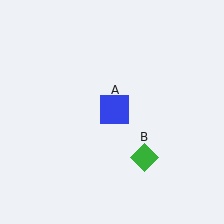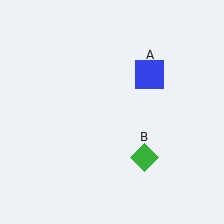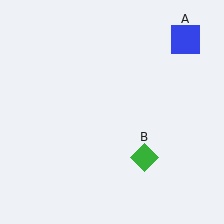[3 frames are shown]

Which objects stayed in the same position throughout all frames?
Green diamond (object B) remained stationary.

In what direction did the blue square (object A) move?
The blue square (object A) moved up and to the right.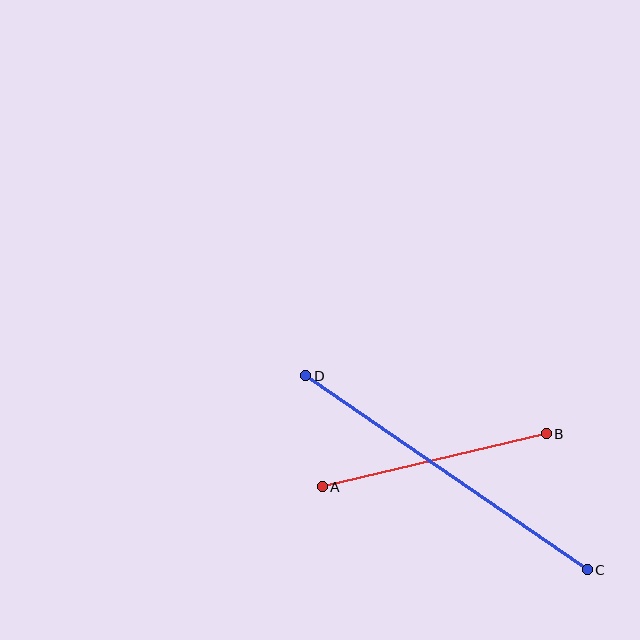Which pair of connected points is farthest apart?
Points C and D are farthest apart.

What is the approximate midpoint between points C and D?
The midpoint is at approximately (447, 473) pixels.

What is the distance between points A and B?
The distance is approximately 230 pixels.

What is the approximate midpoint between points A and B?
The midpoint is at approximately (434, 460) pixels.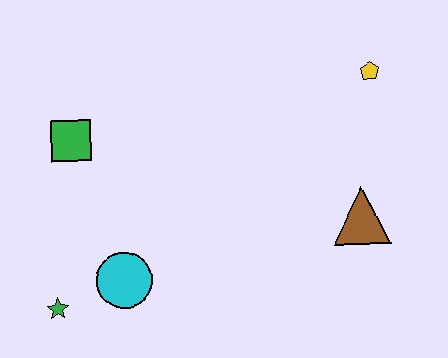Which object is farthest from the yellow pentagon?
The green star is farthest from the yellow pentagon.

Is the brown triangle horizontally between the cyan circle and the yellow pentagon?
Yes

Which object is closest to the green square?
The cyan circle is closest to the green square.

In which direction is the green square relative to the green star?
The green square is above the green star.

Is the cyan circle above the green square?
No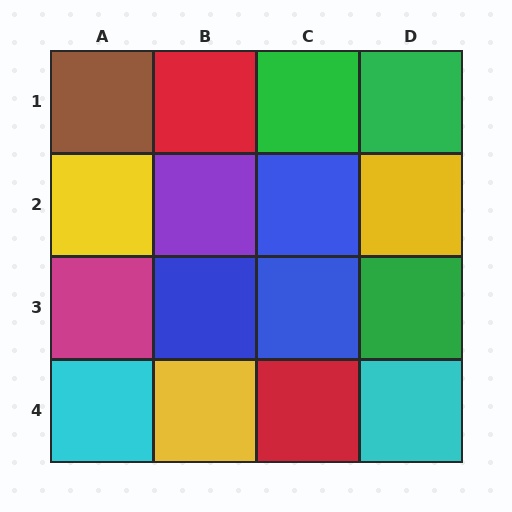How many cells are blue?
3 cells are blue.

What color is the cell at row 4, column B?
Yellow.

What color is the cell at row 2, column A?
Yellow.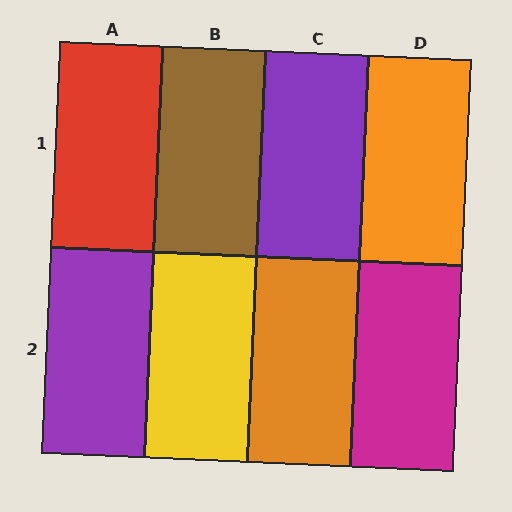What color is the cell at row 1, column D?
Orange.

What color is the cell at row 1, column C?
Purple.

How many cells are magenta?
1 cell is magenta.